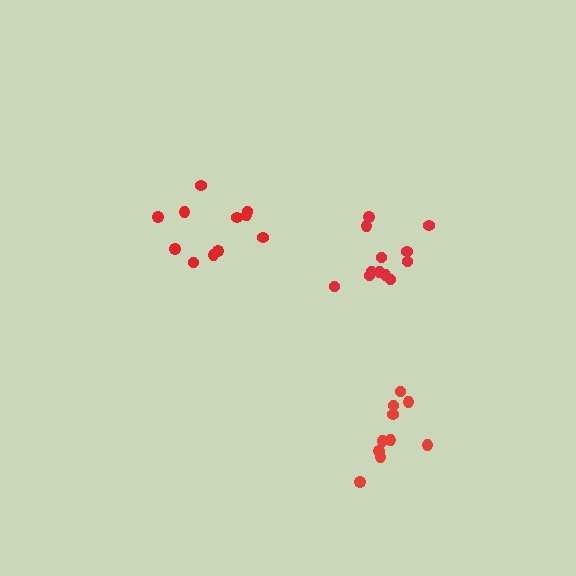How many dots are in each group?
Group 1: 11 dots, Group 2: 12 dots, Group 3: 10 dots (33 total).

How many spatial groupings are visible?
There are 3 spatial groupings.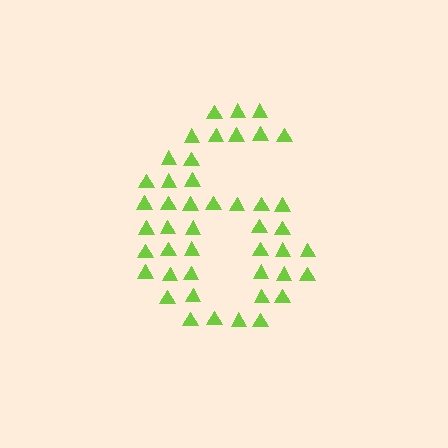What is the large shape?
The large shape is the digit 6.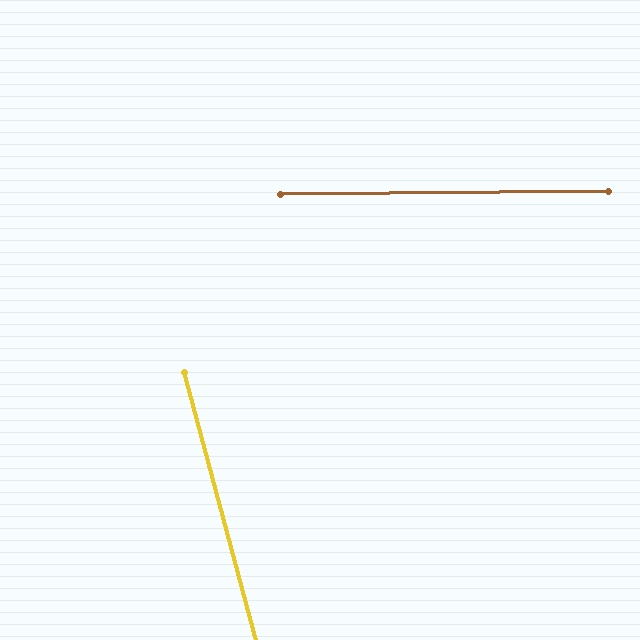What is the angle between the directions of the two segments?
Approximately 76 degrees.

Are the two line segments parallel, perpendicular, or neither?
Neither parallel nor perpendicular — they differ by about 76°.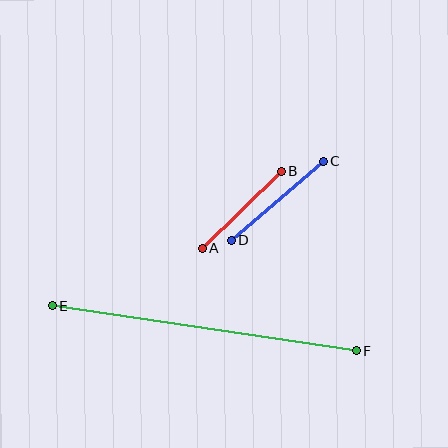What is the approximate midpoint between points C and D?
The midpoint is at approximately (277, 201) pixels.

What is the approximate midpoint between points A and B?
The midpoint is at approximately (242, 210) pixels.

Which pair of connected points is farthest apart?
Points E and F are farthest apart.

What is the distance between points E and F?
The distance is approximately 308 pixels.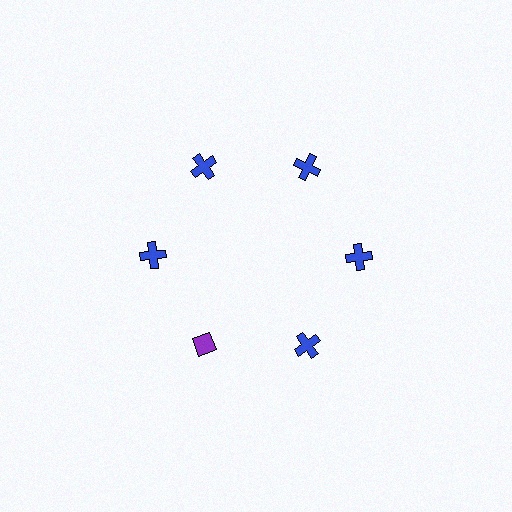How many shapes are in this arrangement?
There are 6 shapes arranged in a ring pattern.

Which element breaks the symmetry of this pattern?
The purple diamond at roughly the 7 o'clock position breaks the symmetry. All other shapes are blue crosses.